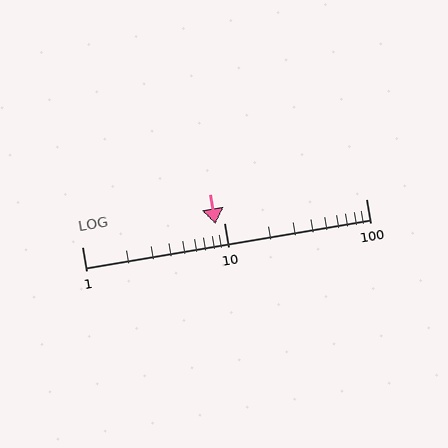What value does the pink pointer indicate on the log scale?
The pointer indicates approximately 8.7.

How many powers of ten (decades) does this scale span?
The scale spans 2 decades, from 1 to 100.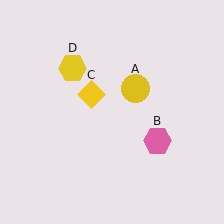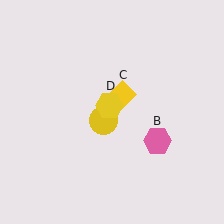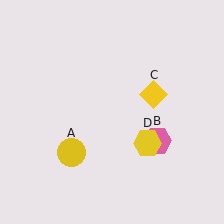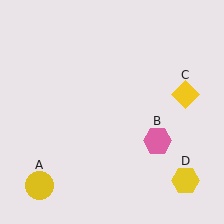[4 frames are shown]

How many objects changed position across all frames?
3 objects changed position: yellow circle (object A), yellow diamond (object C), yellow hexagon (object D).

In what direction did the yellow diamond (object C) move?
The yellow diamond (object C) moved right.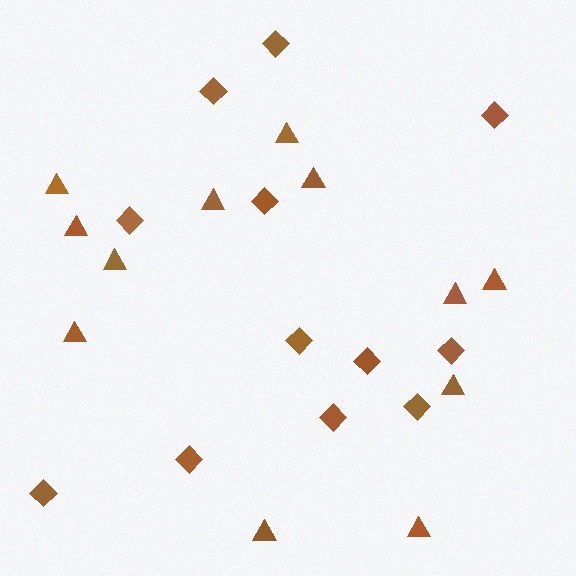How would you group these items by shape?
There are 2 groups: one group of diamonds (12) and one group of triangles (12).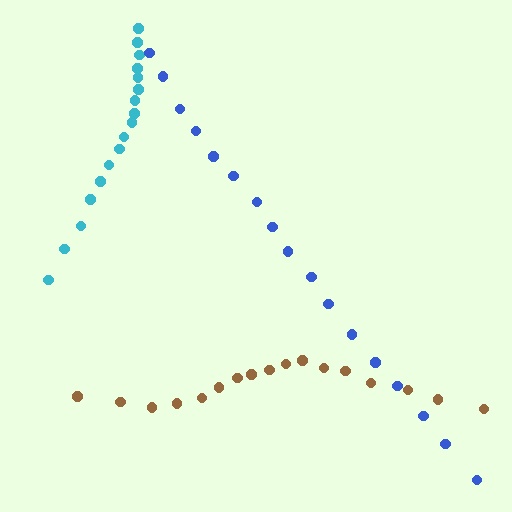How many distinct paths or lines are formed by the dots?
There are 3 distinct paths.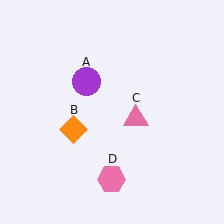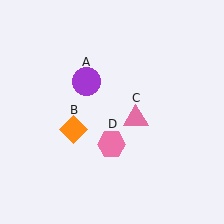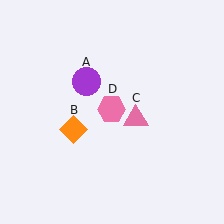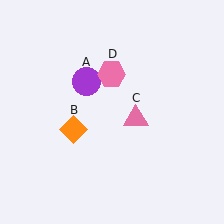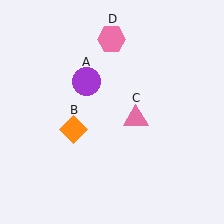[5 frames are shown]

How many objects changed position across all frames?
1 object changed position: pink hexagon (object D).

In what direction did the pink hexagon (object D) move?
The pink hexagon (object D) moved up.